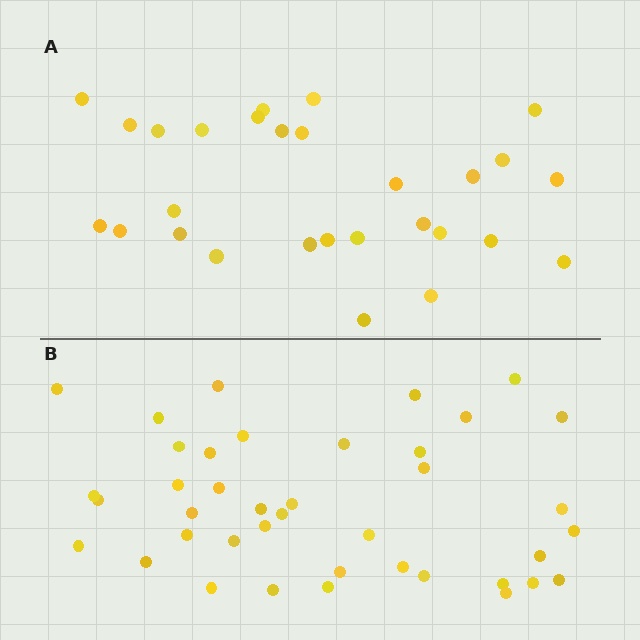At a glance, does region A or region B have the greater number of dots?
Region B (the bottom region) has more dots.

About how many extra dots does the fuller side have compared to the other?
Region B has roughly 12 or so more dots than region A.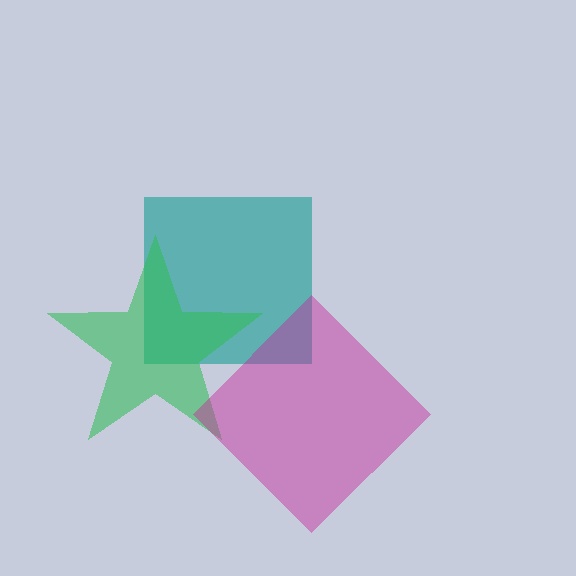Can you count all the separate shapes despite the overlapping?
Yes, there are 3 separate shapes.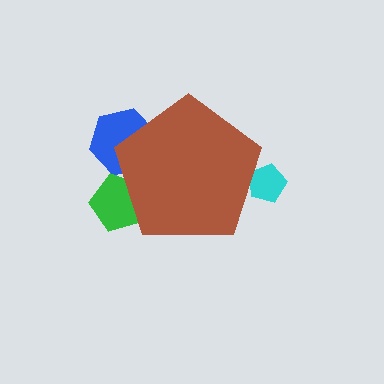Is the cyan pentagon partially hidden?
Yes, the cyan pentagon is partially hidden behind the brown pentagon.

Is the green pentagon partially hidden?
Yes, the green pentagon is partially hidden behind the brown pentagon.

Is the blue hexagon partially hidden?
Yes, the blue hexagon is partially hidden behind the brown pentagon.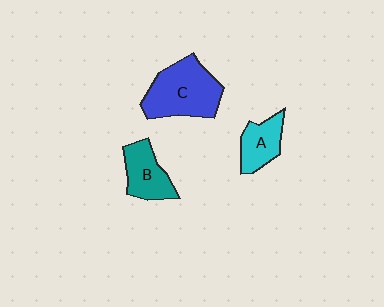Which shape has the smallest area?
Shape A (cyan).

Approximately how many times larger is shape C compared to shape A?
Approximately 1.9 times.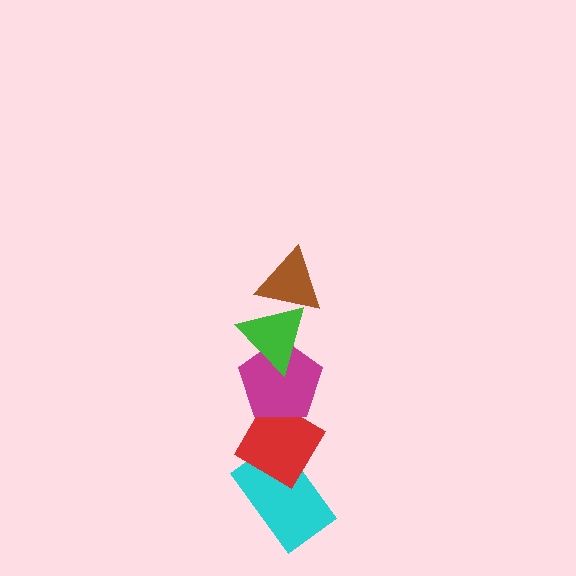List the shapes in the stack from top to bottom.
From top to bottom: the brown triangle, the green triangle, the magenta pentagon, the red diamond, the cyan rectangle.